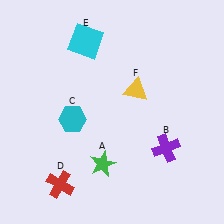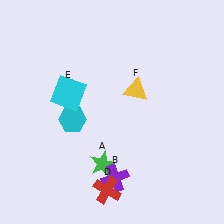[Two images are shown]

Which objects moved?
The objects that moved are: the purple cross (B), the red cross (D), the cyan square (E).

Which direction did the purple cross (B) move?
The purple cross (B) moved left.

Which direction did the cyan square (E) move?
The cyan square (E) moved down.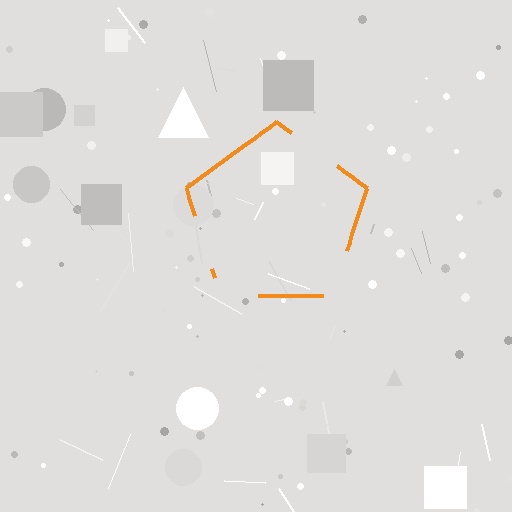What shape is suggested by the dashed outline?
The dashed outline suggests a pentagon.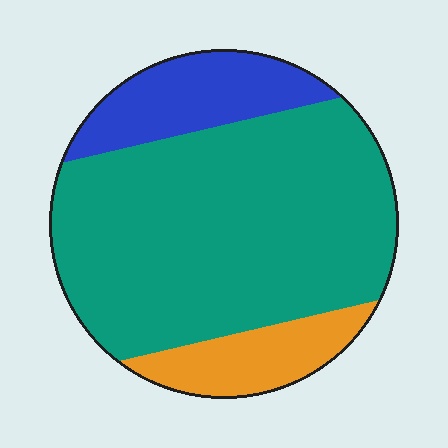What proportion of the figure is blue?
Blue takes up less than a quarter of the figure.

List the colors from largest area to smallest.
From largest to smallest: teal, blue, orange.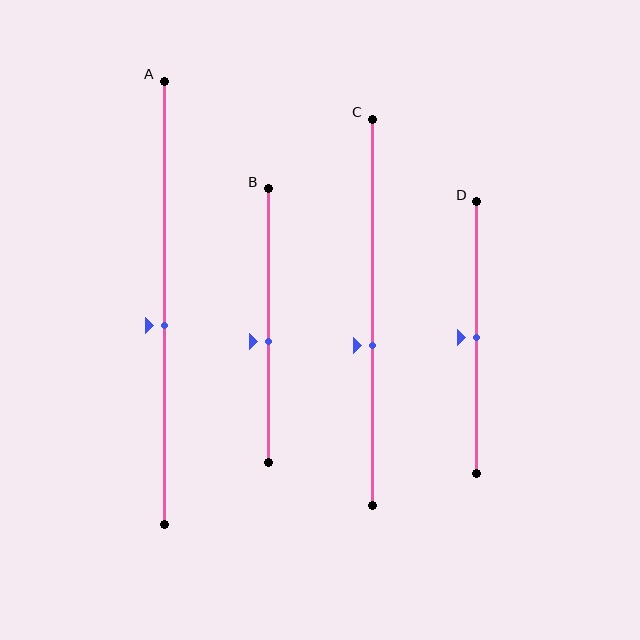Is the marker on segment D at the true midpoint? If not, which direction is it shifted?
Yes, the marker on segment D is at the true midpoint.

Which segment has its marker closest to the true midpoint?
Segment D has its marker closest to the true midpoint.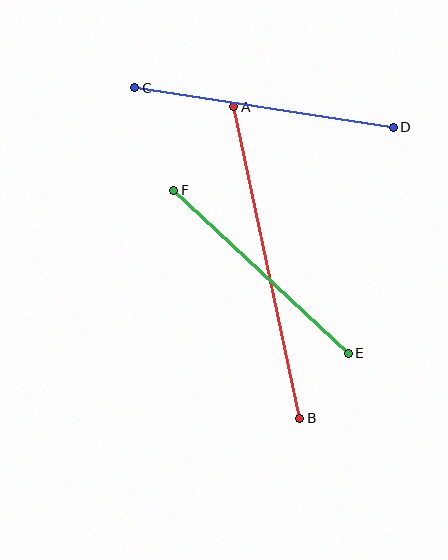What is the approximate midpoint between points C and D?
The midpoint is at approximately (264, 108) pixels.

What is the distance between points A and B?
The distance is approximately 318 pixels.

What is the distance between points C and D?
The distance is approximately 262 pixels.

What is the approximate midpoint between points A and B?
The midpoint is at approximately (267, 262) pixels.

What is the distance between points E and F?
The distance is approximately 239 pixels.